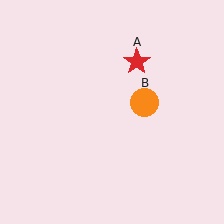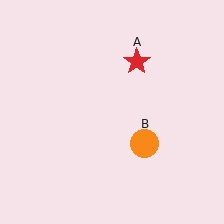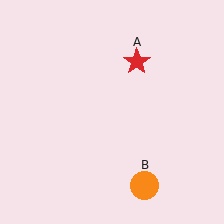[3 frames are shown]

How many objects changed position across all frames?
1 object changed position: orange circle (object B).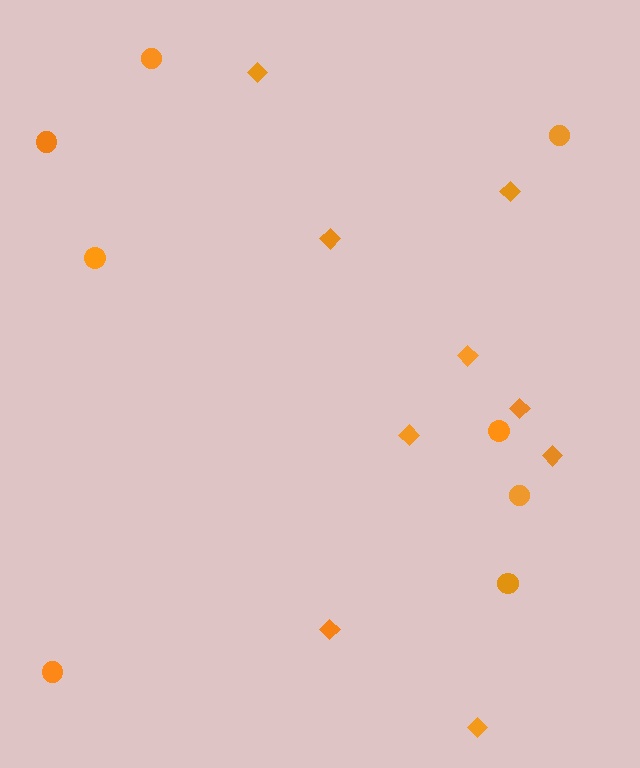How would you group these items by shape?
There are 2 groups: one group of circles (8) and one group of diamonds (9).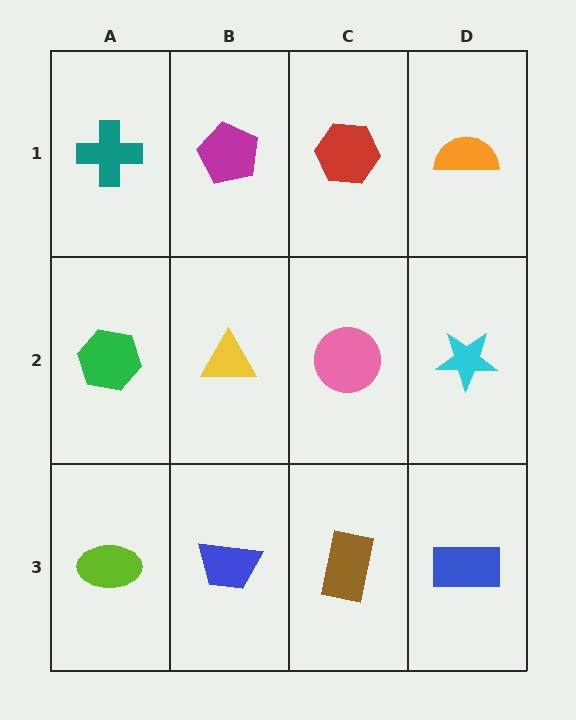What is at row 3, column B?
A blue trapezoid.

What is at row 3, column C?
A brown rectangle.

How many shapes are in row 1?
4 shapes.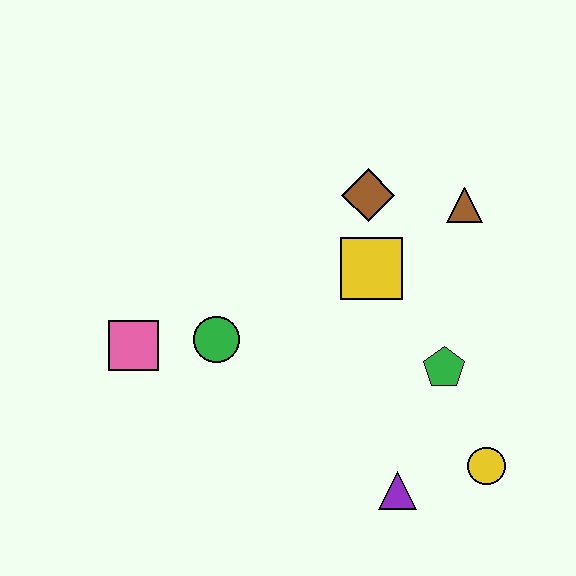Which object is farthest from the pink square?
The yellow circle is farthest from the pink square.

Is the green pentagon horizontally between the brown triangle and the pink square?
Yes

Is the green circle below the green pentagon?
No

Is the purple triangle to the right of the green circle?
Yes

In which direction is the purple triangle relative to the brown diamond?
The purple triangle is below the brown diamond.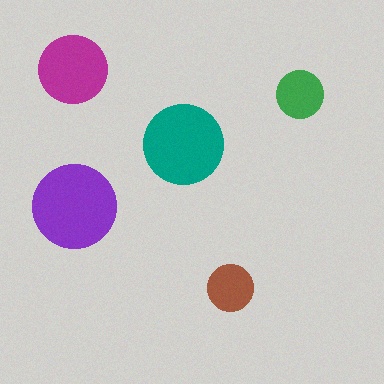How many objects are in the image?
There are 5 objects in the image.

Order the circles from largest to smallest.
the purple one, the teal one, the magenta one, the green one, the brown one.